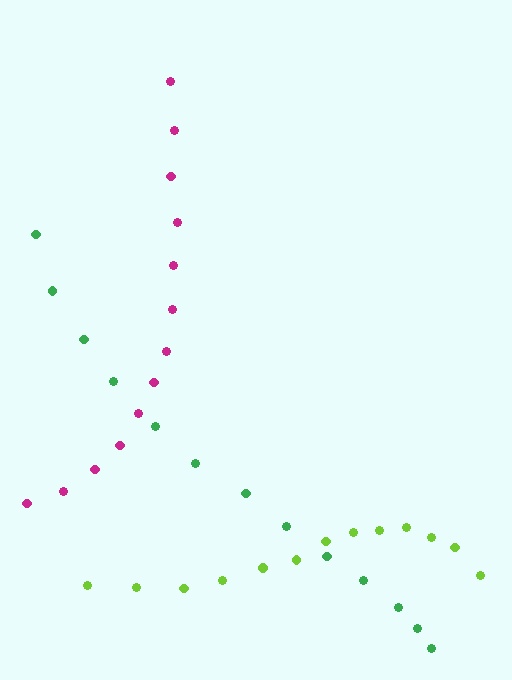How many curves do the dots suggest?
There are 3 distinct paths.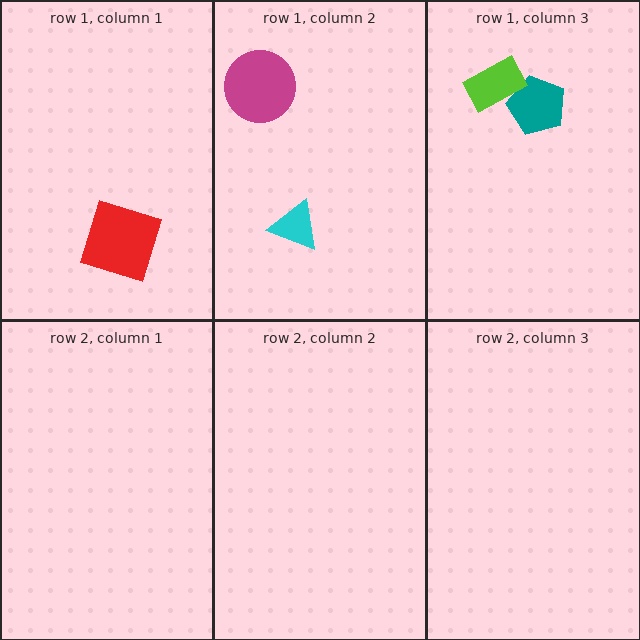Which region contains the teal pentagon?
The row 1, column 3 region.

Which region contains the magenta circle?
The row 1, column 2 region.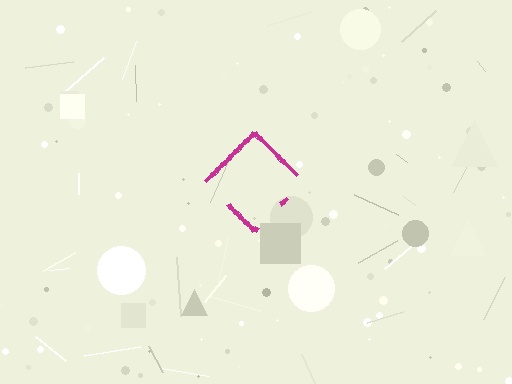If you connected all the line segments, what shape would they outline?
They would outline a diamond.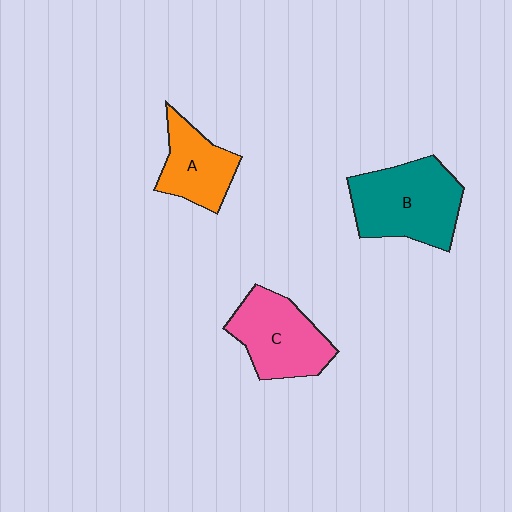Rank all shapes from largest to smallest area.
From largest to smallest: B (teal), C (pink), A (orange).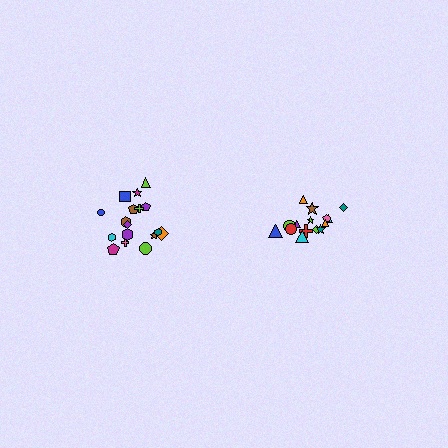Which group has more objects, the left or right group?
The left group.